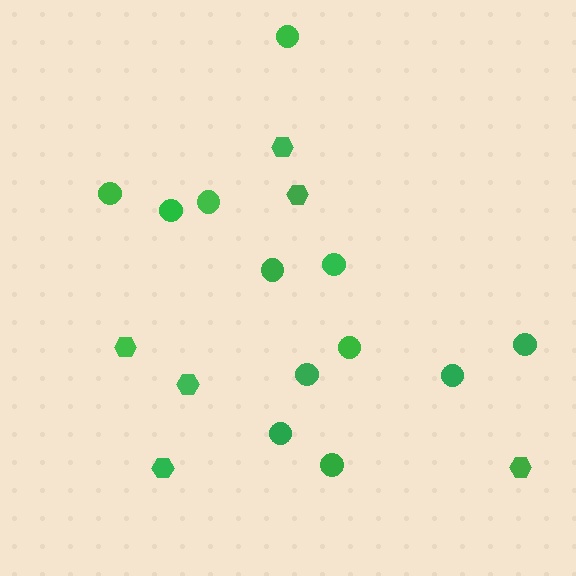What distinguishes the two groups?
There are 2 groups: one group of circles (12) and one group of hexagons (6).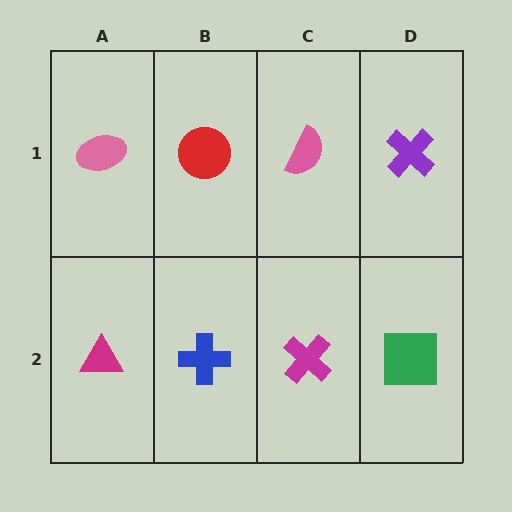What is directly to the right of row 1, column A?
A red circle.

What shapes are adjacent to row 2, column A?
A pink ellipse (row 1, column A), a blue cross (row 2, column B).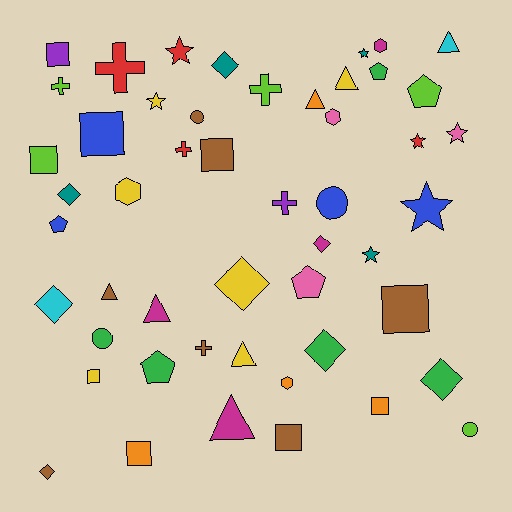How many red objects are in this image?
There are 4 red objects.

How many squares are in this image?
There are 9 squares.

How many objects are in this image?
There are 50 objects.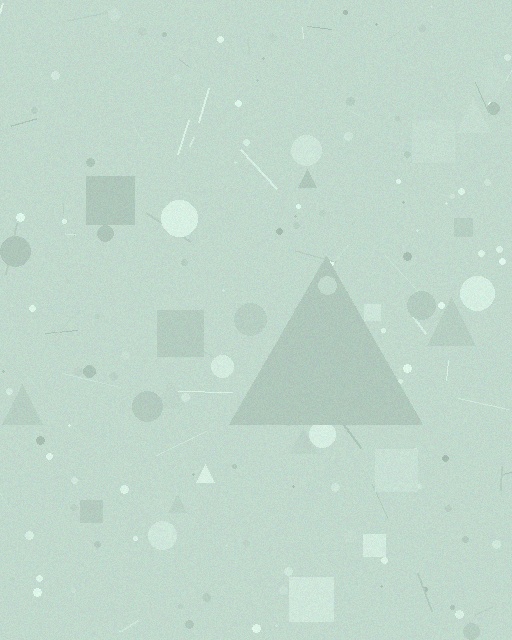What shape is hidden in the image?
A triangle is hidden in the image.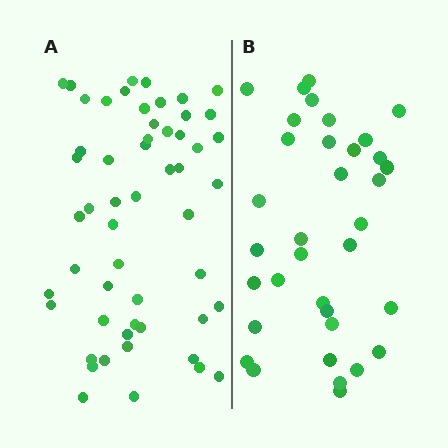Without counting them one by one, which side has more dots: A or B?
Region A (the left region) has more dots.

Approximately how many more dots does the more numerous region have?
Region A has approximately 20 more dots than region B.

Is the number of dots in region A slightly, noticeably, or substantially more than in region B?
Region A has substantially more. The ratio is roughly 1.5 to 1.